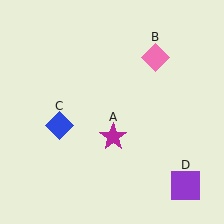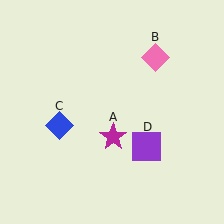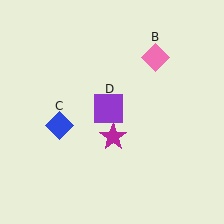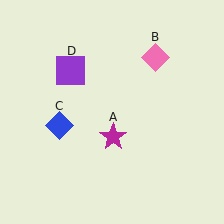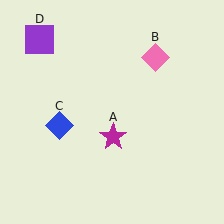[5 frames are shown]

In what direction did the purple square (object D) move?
The purple square (object D) moved up and to the left.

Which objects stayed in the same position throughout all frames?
Magenta star (object A) and pink diamond (object B) and blue diamond (object C) remained stationary.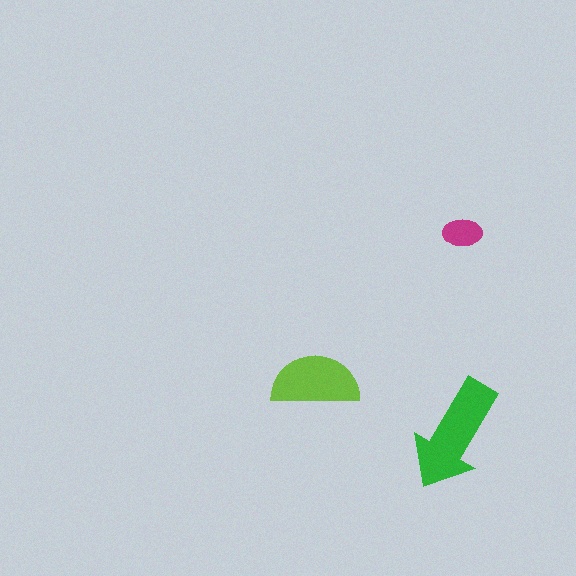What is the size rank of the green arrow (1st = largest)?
1st.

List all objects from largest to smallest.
The green arrow, the lime semicircle, the magenta ellipse.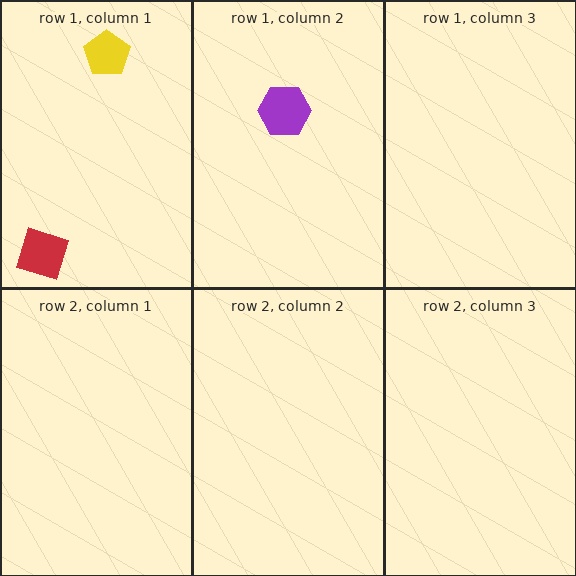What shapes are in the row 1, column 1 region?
The yellow pentagon, the red diamond.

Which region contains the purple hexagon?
The row 1, column 2 region.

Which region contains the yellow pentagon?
The row 1, column 1 region.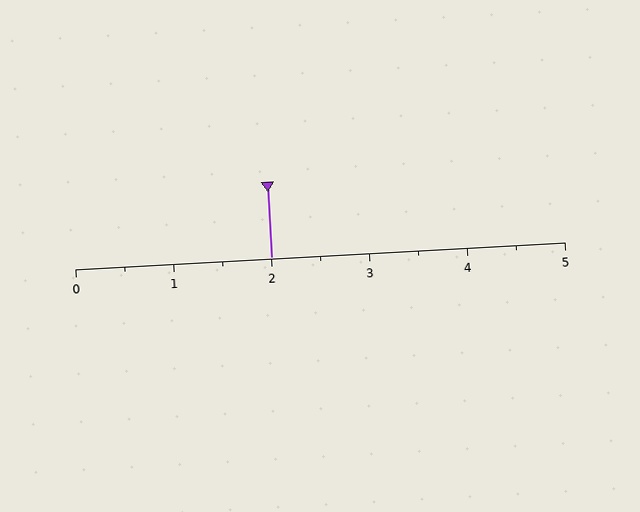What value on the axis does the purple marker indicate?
The marker indicates approximately 2.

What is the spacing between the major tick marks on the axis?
The major ticks are spaced 1 apart.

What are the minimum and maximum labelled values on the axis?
The axis runs from 0 to 5.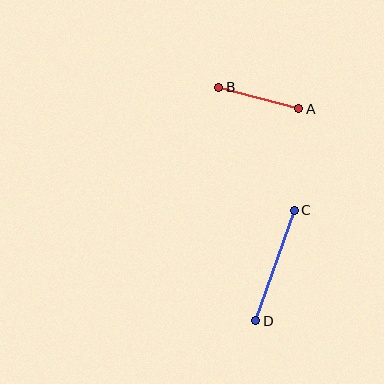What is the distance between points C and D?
The distance is approximately 117 pixels.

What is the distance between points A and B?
The distance is approximately 83 pixels.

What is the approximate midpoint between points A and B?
The midpoint is at approximately (259, 98) pixels.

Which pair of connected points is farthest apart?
Points C and D are farthest apart.